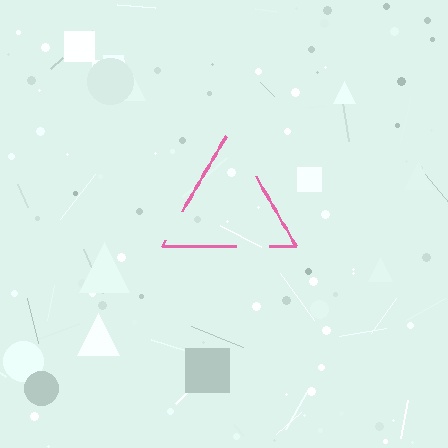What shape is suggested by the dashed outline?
The dashed outline suggests a triangle.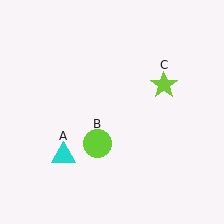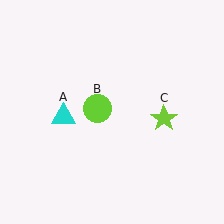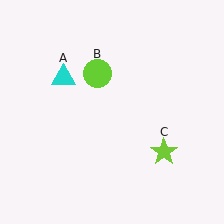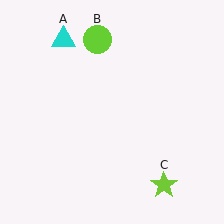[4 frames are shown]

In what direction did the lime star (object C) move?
The lime star (object C) moved down.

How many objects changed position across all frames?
3 objects changed position: cyan triangle (object A), lime circle (object B), lime star (object C).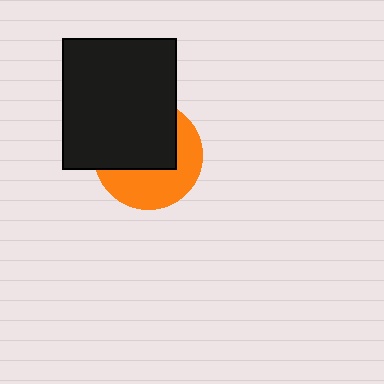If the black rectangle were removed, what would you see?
You would see the complete orange circle.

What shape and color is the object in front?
The object in front is a black rectangle.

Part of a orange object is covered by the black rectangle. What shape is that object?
It is a circle.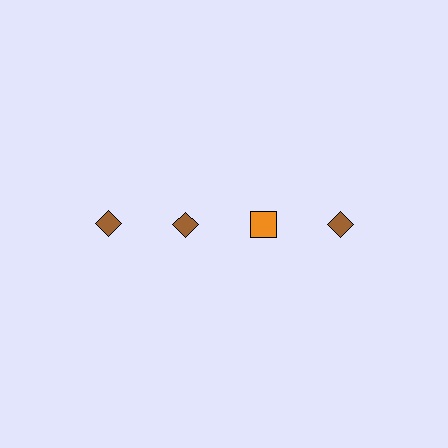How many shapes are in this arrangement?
There are 4 shapes arranged in a grid pattern.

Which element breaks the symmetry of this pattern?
The orange square in the top row, center column breaks the symmetry. All other shapes are brown diamonds.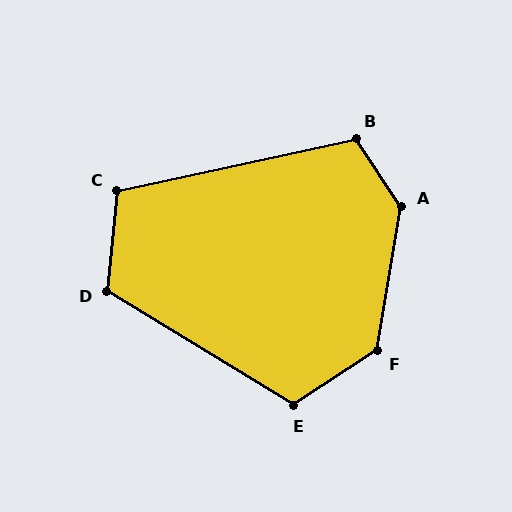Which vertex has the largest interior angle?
A, at approximately 136 degrees.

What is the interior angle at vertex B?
Approximately 112 degrees (obtuse).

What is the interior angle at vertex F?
Approximately 133 degrees (obtuse).